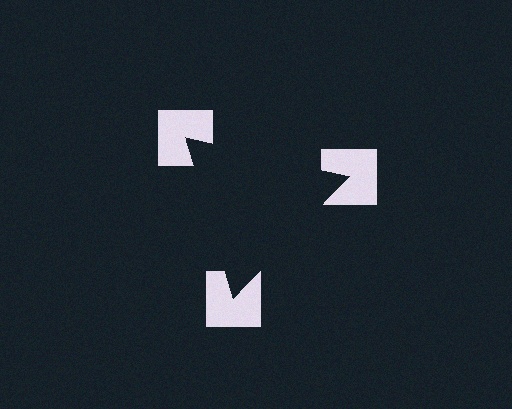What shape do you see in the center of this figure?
An illusory triangle — its edges are inferred from the aligned wedge cuts in the notched squares, not physically drawn.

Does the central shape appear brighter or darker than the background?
It typically appears slightly darker than the background, even though no actual brightness change is drawn.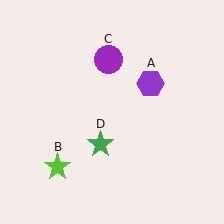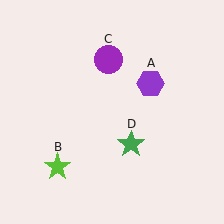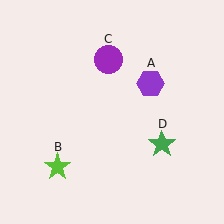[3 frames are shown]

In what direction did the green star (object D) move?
The green star (object D) moved right.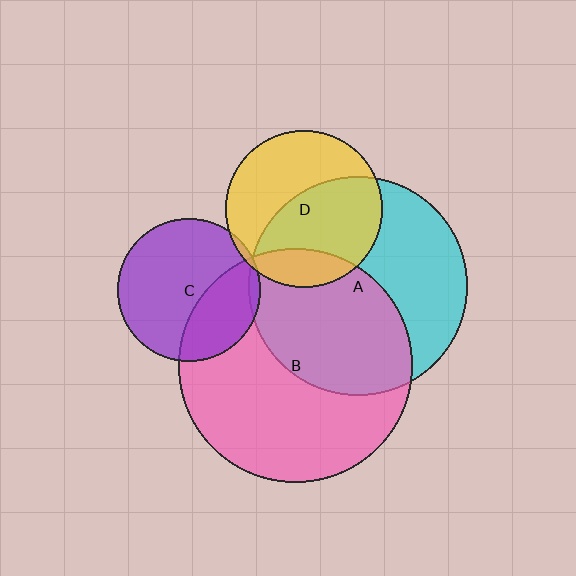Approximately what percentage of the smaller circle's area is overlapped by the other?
Approximately 5%.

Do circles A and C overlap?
Yes.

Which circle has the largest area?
Circle B (pink).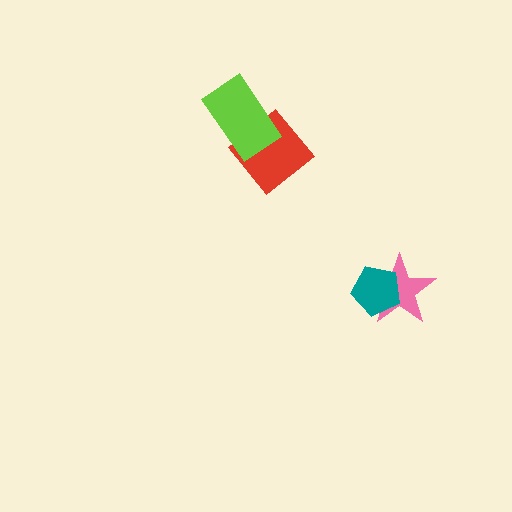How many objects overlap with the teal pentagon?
1 object overlaps with the teal pentagon.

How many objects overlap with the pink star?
1 object overlaps with the pink star.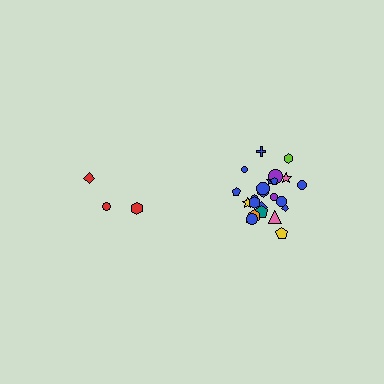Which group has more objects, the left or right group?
The right group.